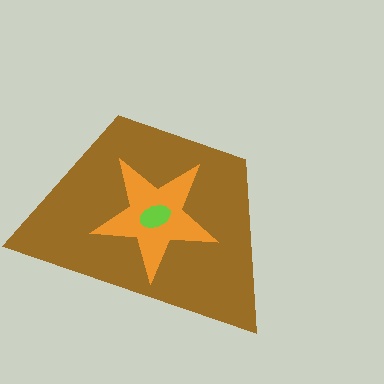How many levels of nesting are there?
3.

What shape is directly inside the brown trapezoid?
The orange star.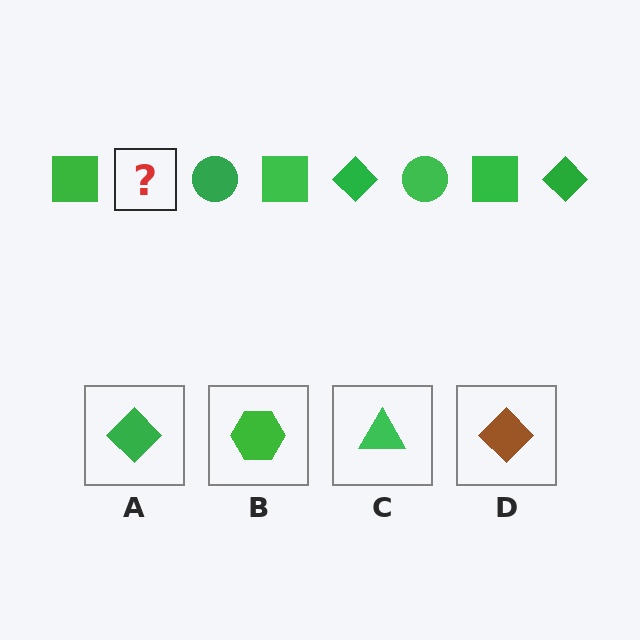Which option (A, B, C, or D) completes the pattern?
A.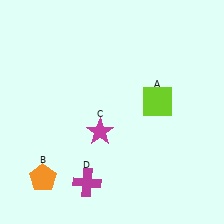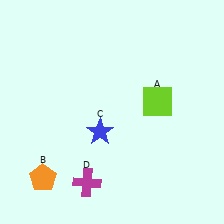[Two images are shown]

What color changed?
The star (C) changed from magenta in Image 1 to blue in Image 2.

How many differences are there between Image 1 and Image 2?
There is 1 difference between the two images.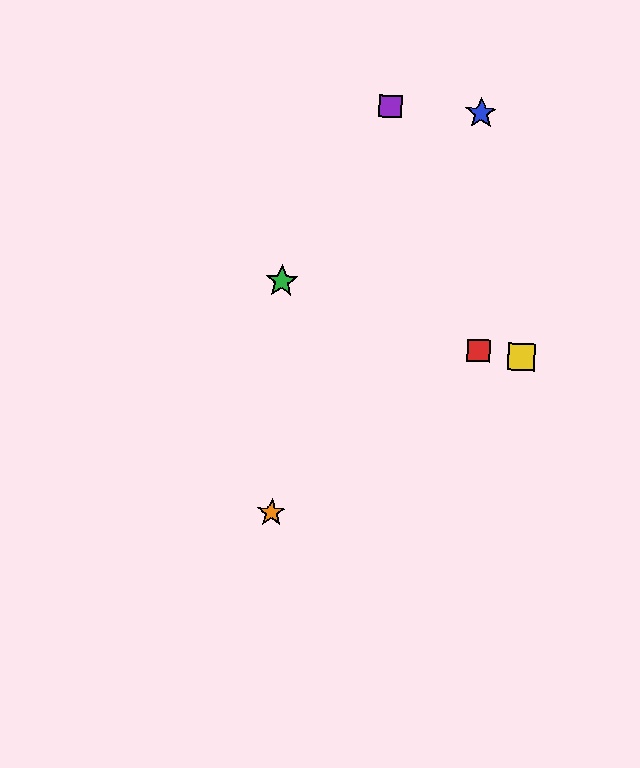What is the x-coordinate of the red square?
The red square is at x≈478.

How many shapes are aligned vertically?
2 shapes (the green star, the orange star) are aligned vertically.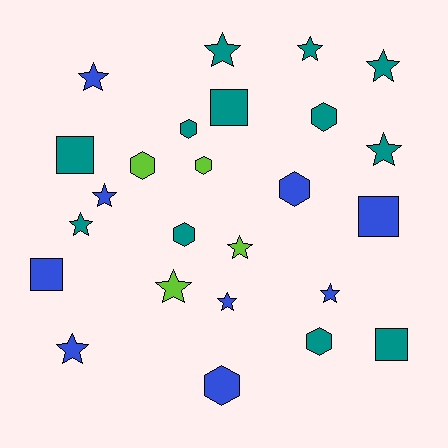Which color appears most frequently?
Teal, with 12 objects.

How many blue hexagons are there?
There are 2 blue hexagons.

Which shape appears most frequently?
Star, with 12 objects.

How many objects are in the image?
There are 25 objects.